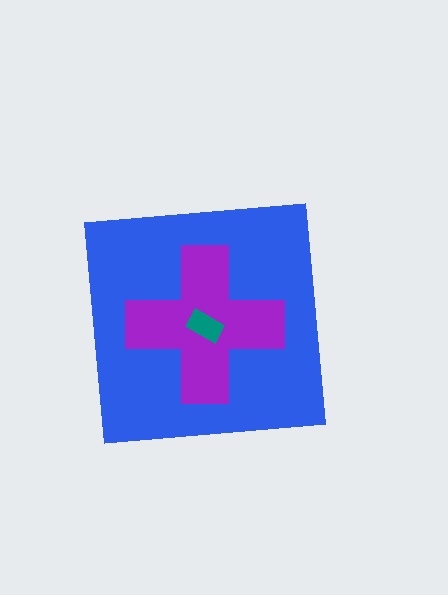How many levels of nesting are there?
3.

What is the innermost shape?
The teal rectangle.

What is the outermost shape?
The blue square.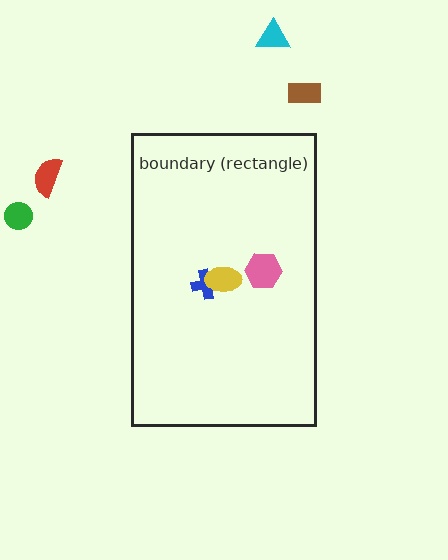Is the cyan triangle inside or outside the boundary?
Outside.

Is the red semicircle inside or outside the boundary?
Outside.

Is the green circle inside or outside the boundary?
Outside.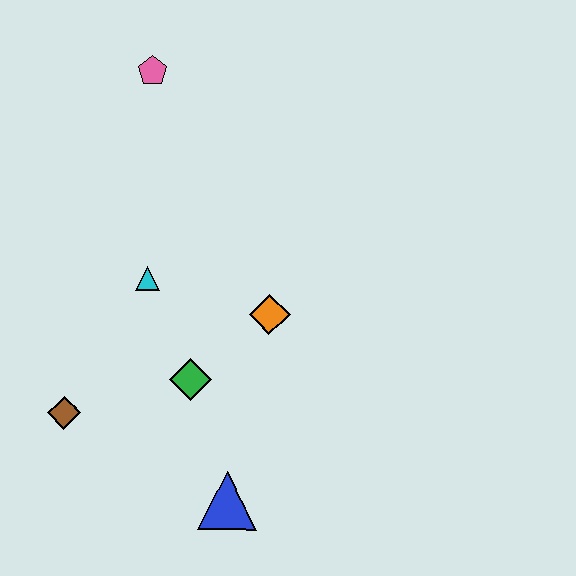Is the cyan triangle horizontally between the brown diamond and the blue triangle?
Yes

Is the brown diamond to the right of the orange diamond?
No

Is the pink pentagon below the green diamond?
No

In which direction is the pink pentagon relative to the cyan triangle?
The pink pentagon is above the cyan triangle.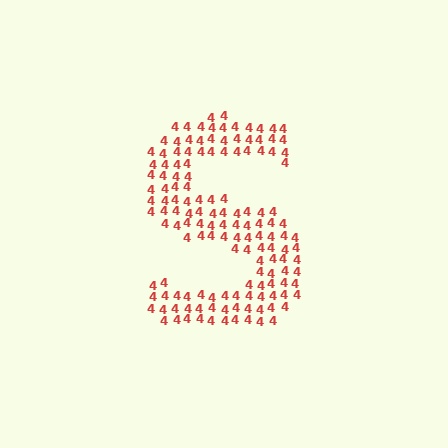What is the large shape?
The large shape is the letter S.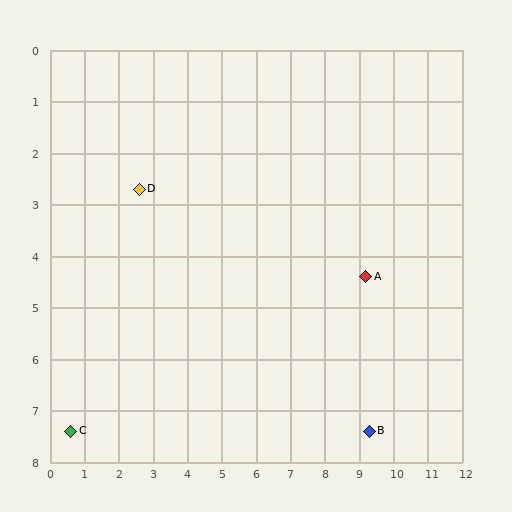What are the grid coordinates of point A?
Point A is at approximately (9.2, 4.4).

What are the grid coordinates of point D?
Point D is at approximately (2.6, 2.7).